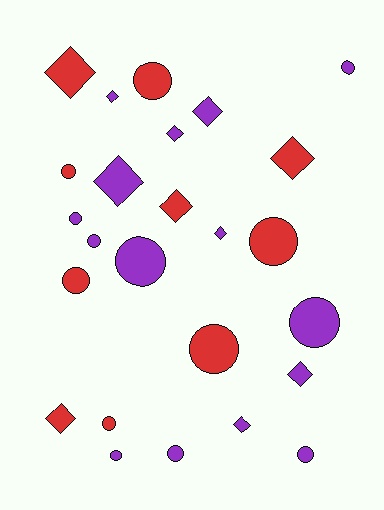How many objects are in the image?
There are 25 objects.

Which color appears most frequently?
Purple, with 15 objects.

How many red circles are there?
There are 6 red circles.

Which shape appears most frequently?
Circle, with 14 objects.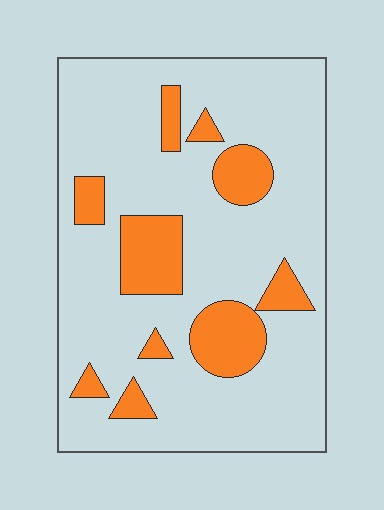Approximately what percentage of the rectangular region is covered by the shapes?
Approximately 20%.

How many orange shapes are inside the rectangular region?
10.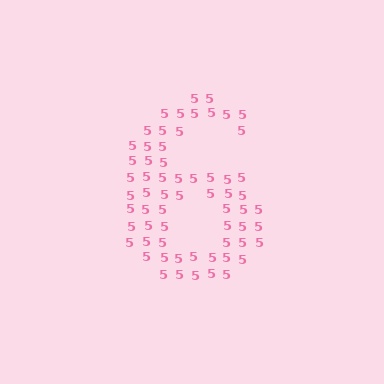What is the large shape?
The large shape is the digit 6.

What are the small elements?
The small elements are digit 5's.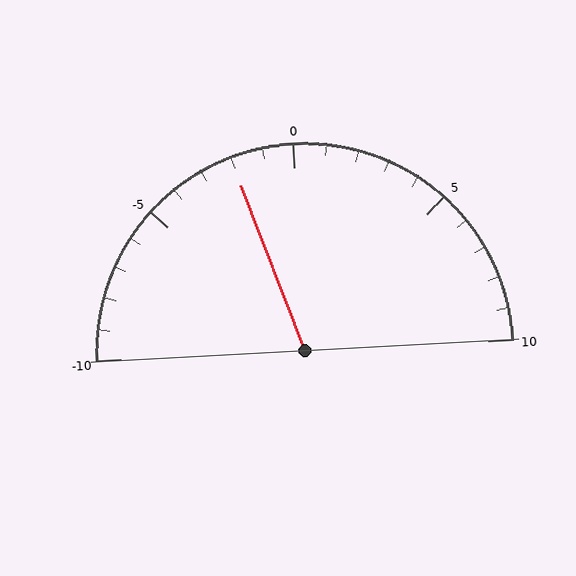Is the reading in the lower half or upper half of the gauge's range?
The reading is in the lower half of the range (-10 to 10).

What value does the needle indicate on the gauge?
The needle indicates approximately -2.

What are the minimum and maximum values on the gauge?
The gauge ranges from -10 to 10.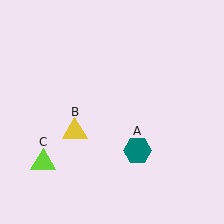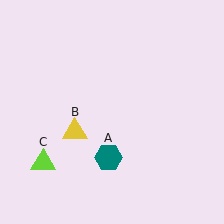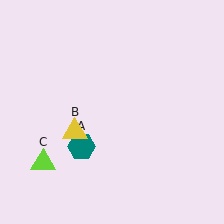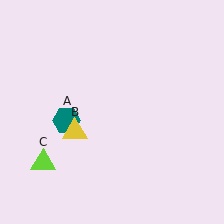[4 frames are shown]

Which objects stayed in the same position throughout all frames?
Yellow triangle (object B) and lime triangle (object C) remained stationary.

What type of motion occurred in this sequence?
The teal hexagon (object A) rotated clockwise around the center of the scene.